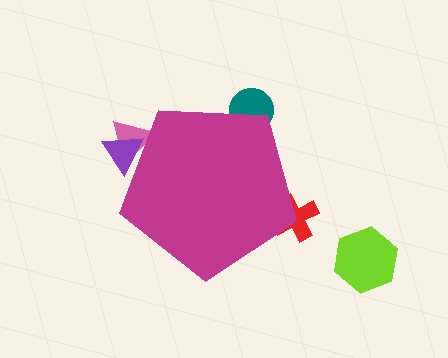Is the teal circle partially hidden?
Yes, the teal circle is partially hidden behind the magenta pentagon.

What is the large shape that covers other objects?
A magenta pentagon.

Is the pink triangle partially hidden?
Yes, the pink triangle is partially hidden behind the magenta pentagon.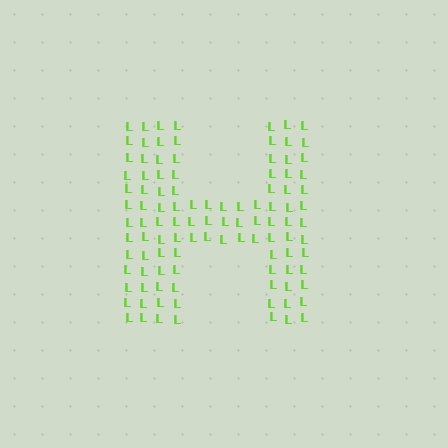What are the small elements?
The small elements are letter L's.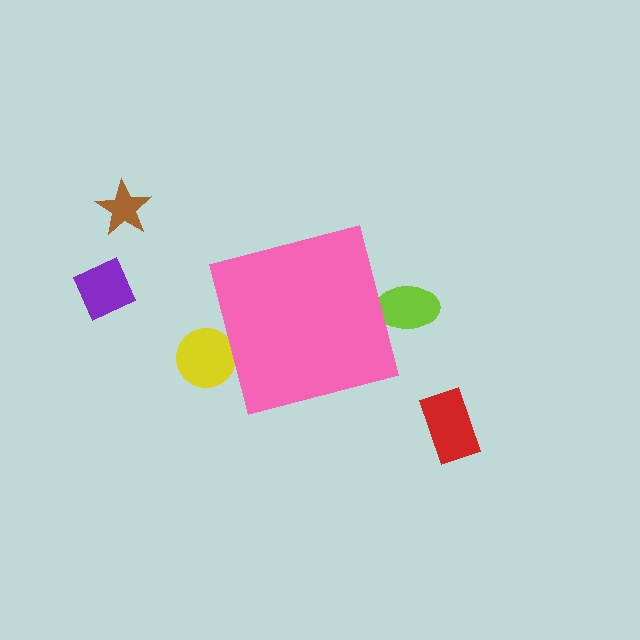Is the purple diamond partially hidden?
No, the purple diamond is fully visible.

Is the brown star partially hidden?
No, the brown star is fully visible.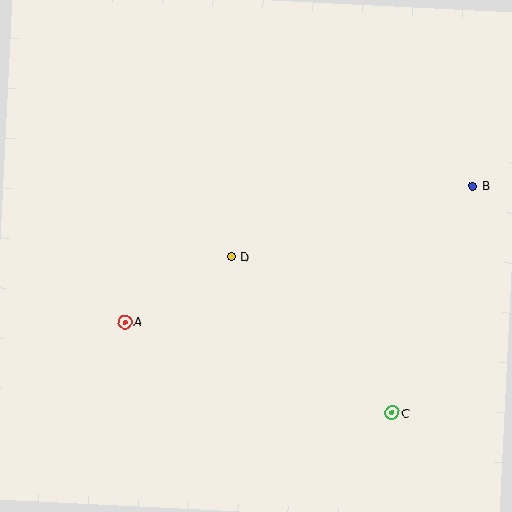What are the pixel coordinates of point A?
Point A is at (125, 322).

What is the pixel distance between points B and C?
The distance between B and C is 240 pixels.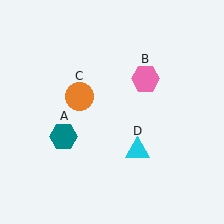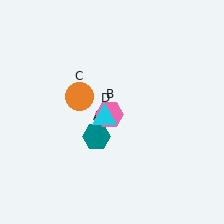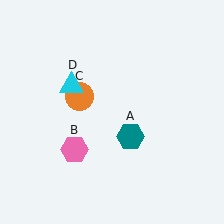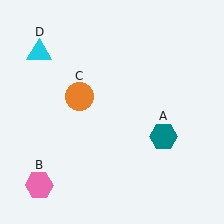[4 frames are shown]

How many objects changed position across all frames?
3 objects changed position: teal hexagon (object A), pink hexagon (object B), cyan triangle (object D).